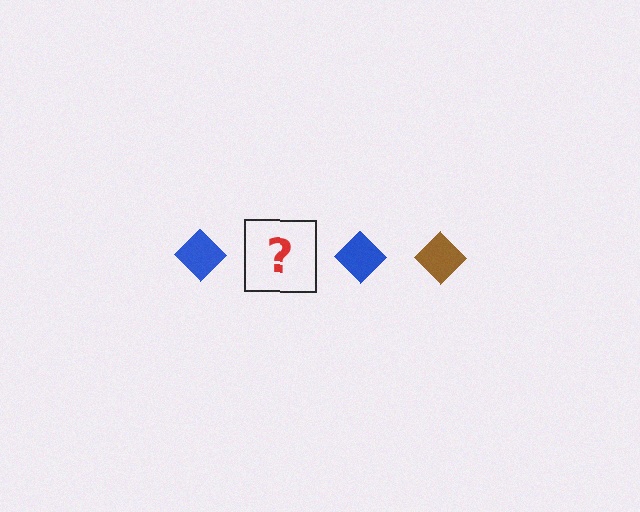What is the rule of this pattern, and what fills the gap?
The rule is that the pattern cycles through blue, brown diamonds. The gap should be filled with a brown diamond.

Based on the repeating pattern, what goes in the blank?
The blank should be a brown diamond.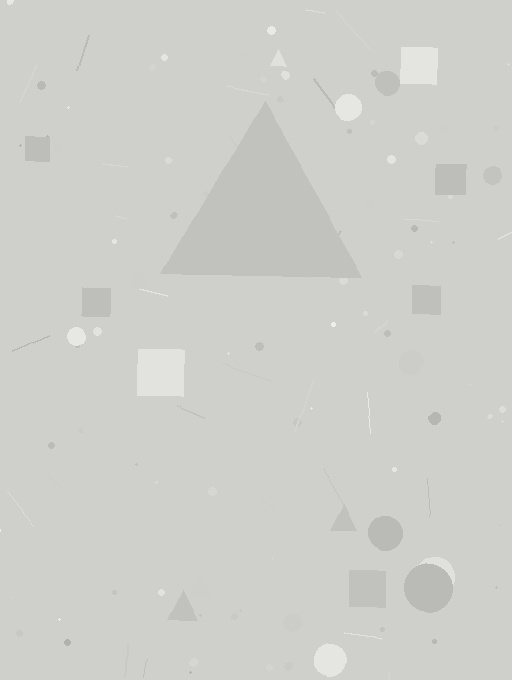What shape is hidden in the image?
A triangle is hidden in the image.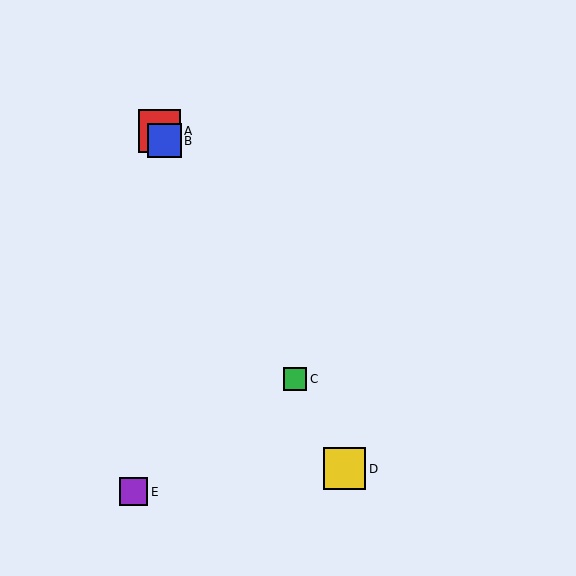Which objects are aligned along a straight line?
Objects A, B, C, D are aligned along a straight line.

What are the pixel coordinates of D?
Object D is at (345, 469).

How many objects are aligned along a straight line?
4 objects (A, B, C, D) are aligned along a straight line.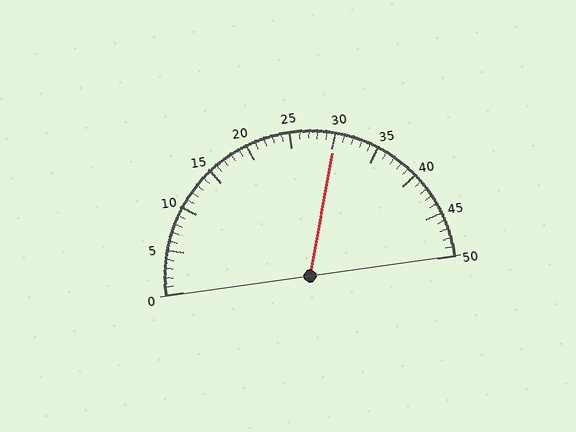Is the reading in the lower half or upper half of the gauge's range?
The reading is in the upper half of the range (0 to 50).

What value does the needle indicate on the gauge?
The needle indicates approximately 30.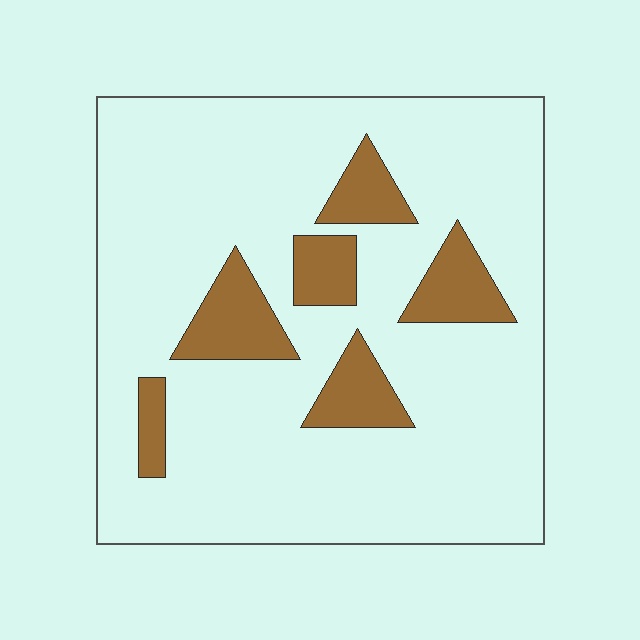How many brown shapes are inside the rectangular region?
6.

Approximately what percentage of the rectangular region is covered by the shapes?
Approximately 15%.